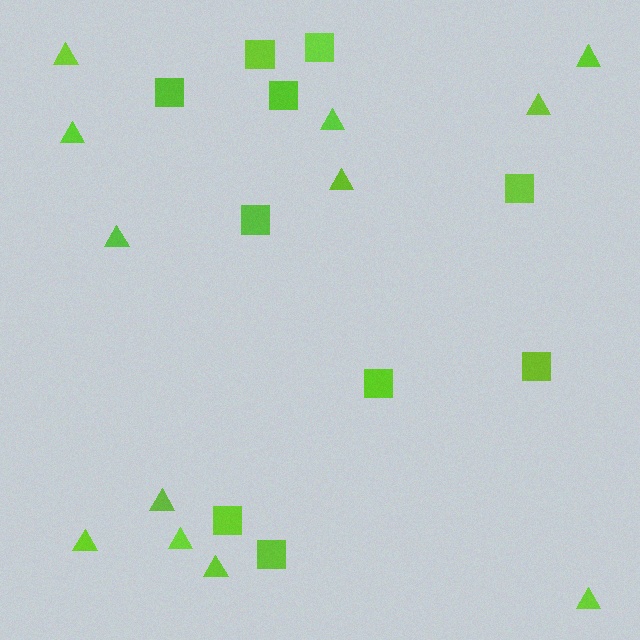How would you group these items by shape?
There are 2 groups: one group of squares (10) and one group of triangles (12).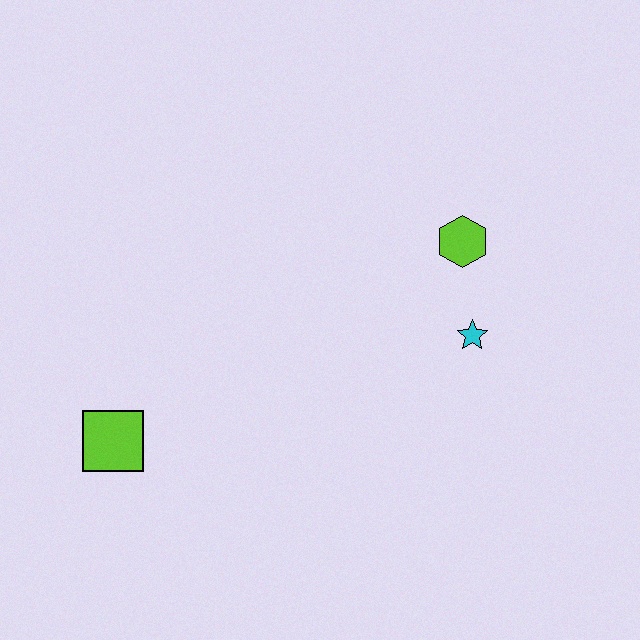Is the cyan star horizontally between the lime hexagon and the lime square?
No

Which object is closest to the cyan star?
The lime hexagon is closest to the cyan star.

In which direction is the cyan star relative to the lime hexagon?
The cyan star is below the lime hexagon.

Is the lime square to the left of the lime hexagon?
Yes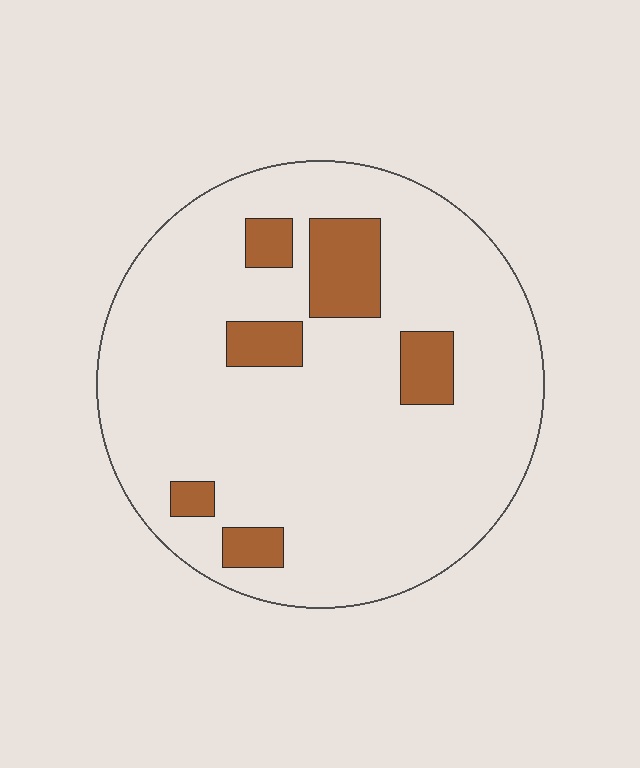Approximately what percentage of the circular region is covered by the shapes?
Approximately 15%.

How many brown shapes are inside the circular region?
6.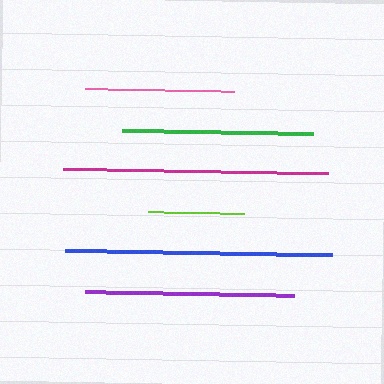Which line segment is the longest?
The blue line is the longest at approximately 267 pixels.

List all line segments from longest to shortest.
From longest to shortest: blue, magenta, purple, green, pink, lime.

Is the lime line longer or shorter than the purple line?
The purple line is longer than the lime line.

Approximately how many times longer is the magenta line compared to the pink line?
The magenta line is approximately 1.8 times the length of the pink line.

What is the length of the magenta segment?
The magenta segment is approximately 264 pixels long.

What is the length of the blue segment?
The blue segment is approximately 267 pixels long.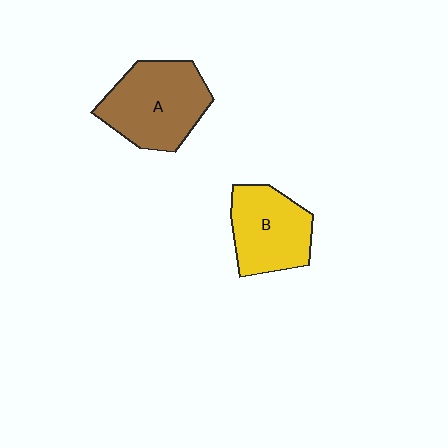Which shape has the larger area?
Shape A (brown).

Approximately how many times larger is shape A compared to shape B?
Approximately 1.2 times.